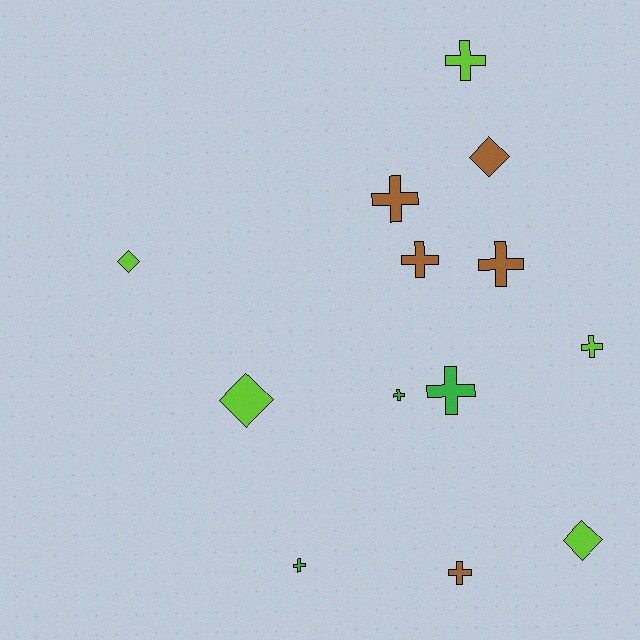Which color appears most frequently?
Lime, with 5 objects.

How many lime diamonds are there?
There are 3 lime diamonds.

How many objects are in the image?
There are 13 objects.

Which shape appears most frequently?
Cross, with 9 objects.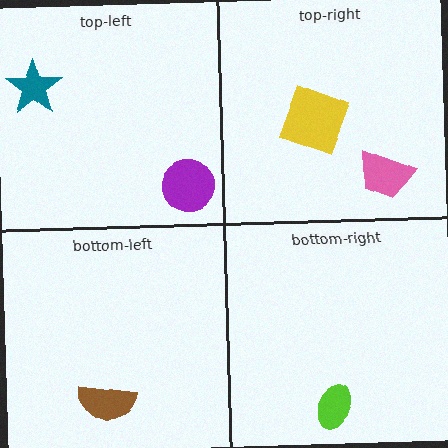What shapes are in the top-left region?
The teal star, the purple circle.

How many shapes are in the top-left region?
2.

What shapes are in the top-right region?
The yellow square, the pink trapezoid.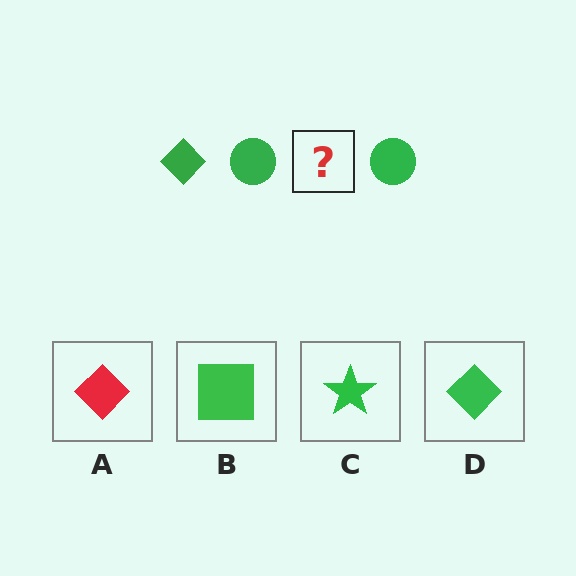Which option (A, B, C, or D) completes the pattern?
D.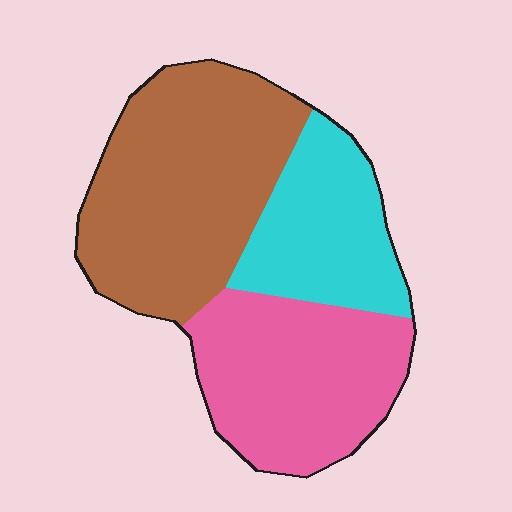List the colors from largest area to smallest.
From largest to smallest: brown, pink, cyan.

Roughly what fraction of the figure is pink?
Pink covers about 35% of the figure.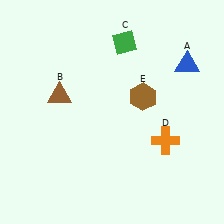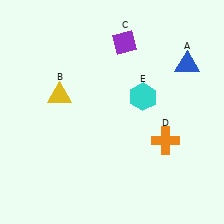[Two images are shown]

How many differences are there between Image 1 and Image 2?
There are 3 differences between the two images.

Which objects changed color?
B changed from brown to yellow. C changed from green to purple. E changed from brown to cyan.